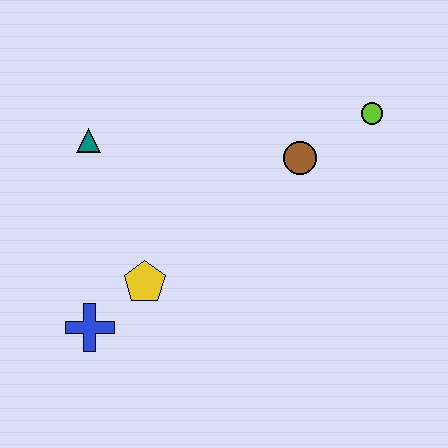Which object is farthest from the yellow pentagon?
The lime circle is farthest from the yellow pentagon.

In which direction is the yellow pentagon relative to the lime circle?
The yellow pentagon is to the left of the lime circle.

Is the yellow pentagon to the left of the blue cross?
No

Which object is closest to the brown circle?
The lime circle is closest to the brown circle.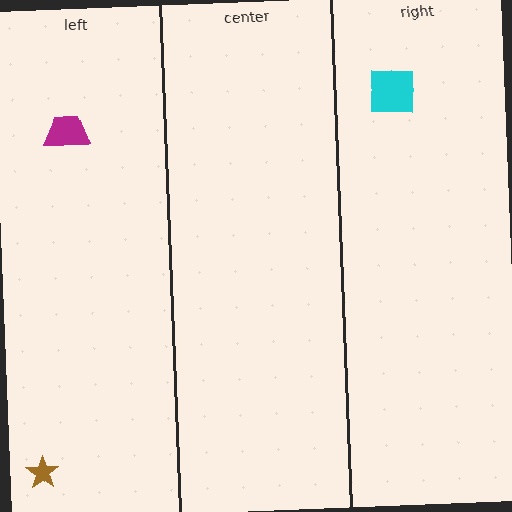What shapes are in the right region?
The cyan square.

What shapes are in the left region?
The brown star, the magenta trapezoid.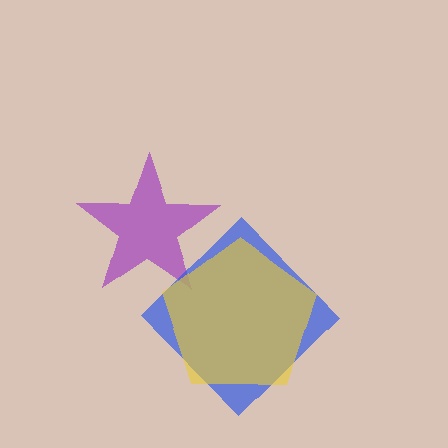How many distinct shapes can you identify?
There are 3 distinct shapes: a purple star, a blue diamond, a yellow pentagon.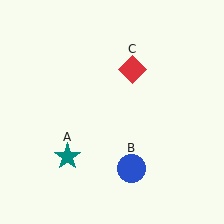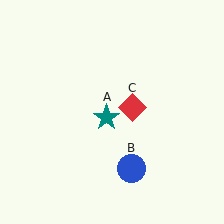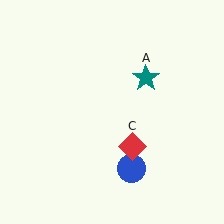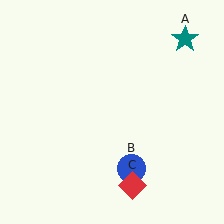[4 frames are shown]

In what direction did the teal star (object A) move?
The teal star (object A) moved up and to the right.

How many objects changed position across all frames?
2 objects changed position: teal star (object A), red diamond (object C).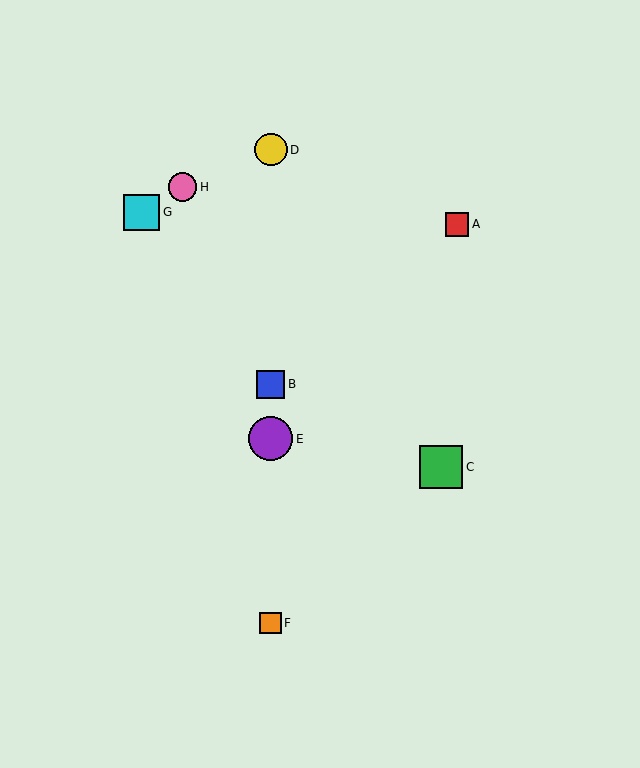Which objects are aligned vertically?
Objects B, D, E, F are aligned vertically.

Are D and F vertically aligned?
Yes, both are at x≈271.